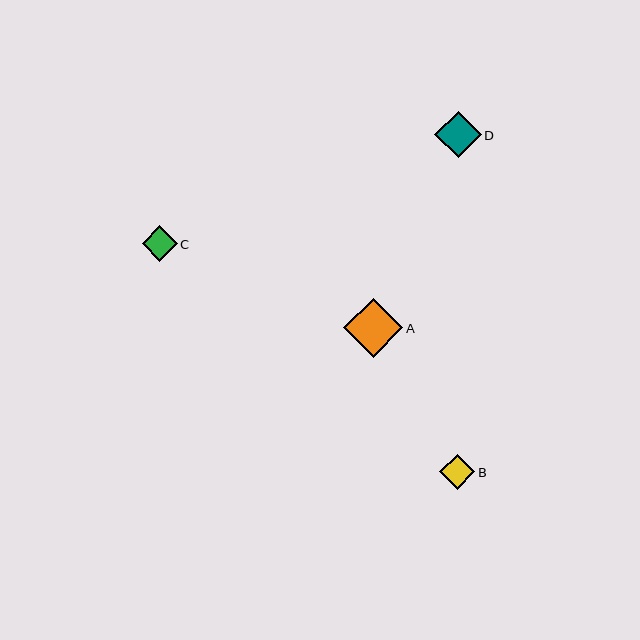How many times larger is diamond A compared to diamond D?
Diamond A is approximately 1.3 times the size of diamond D.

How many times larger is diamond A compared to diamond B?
Diamond A is approximately 1.7 times the size of diamond B.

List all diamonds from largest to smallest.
From largest to smallest: A, D, C, B.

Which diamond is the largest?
Diamond A is the largest with a size of approximately 59 pixels.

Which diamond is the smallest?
Diamond B is the smallest with a size of approximately 35 pixels.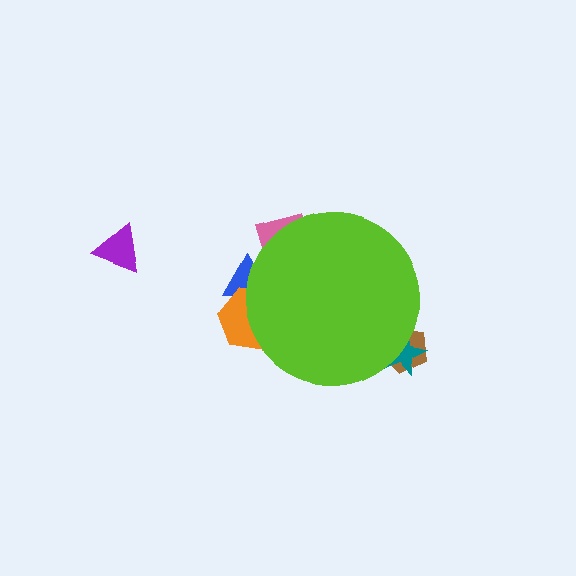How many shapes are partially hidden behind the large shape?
5 shapes are partially hidden.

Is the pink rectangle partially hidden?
Yes, the pink rectangle is partially hidden behind the lime circle.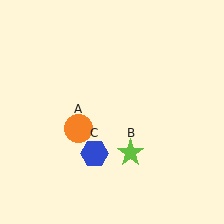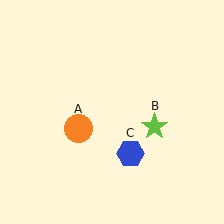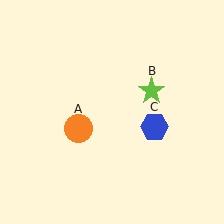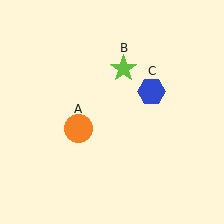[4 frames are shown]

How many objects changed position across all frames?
2 objects changed position: lime star (object B), blue hexagon (object C).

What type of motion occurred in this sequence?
The lime star (object B), blue hexagon (object C) rotated counterclockwise around the center of the scene.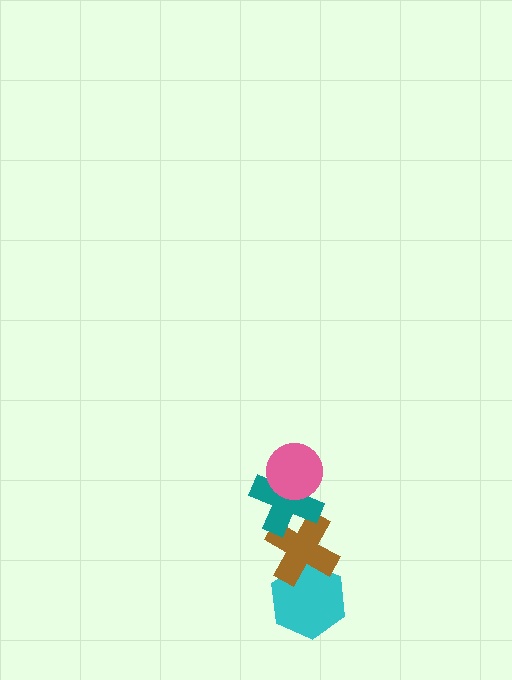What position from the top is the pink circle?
The pink circle is 1st from the top.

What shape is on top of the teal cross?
The pink circle is on top of the teal cross.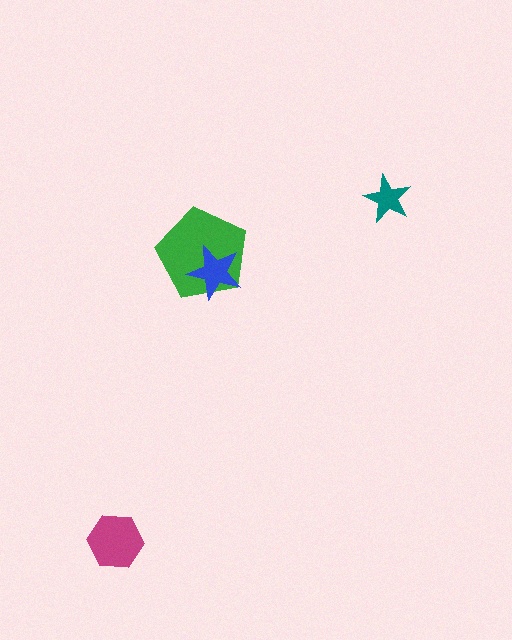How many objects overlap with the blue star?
1 object overlaps with the blue star.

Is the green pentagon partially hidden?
Yes, it is partially covered by another shape.